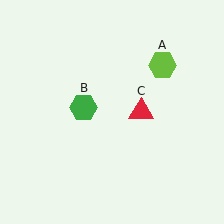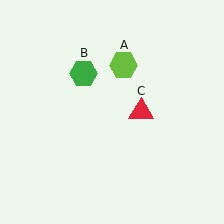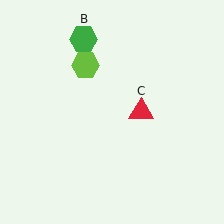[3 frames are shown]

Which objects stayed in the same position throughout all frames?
Red triangle (object C) remained stationary.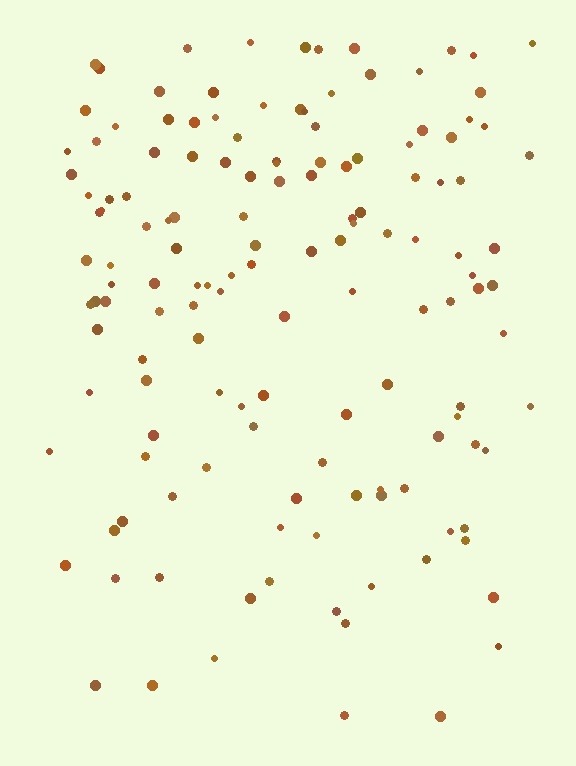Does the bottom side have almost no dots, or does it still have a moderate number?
Still a moderate number, just noticeably fewer than the top.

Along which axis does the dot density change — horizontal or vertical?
Vertical.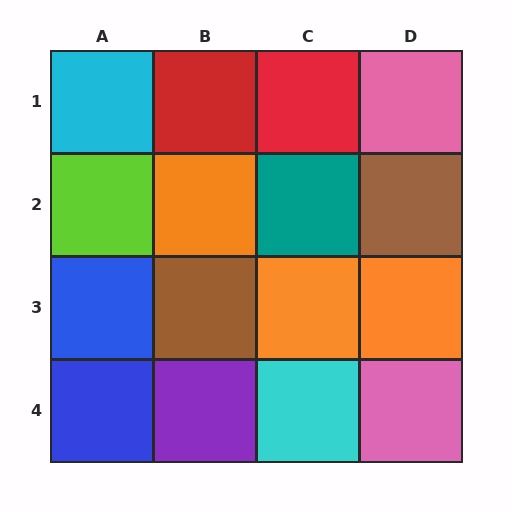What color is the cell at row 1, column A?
Cyan.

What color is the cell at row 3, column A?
Blue.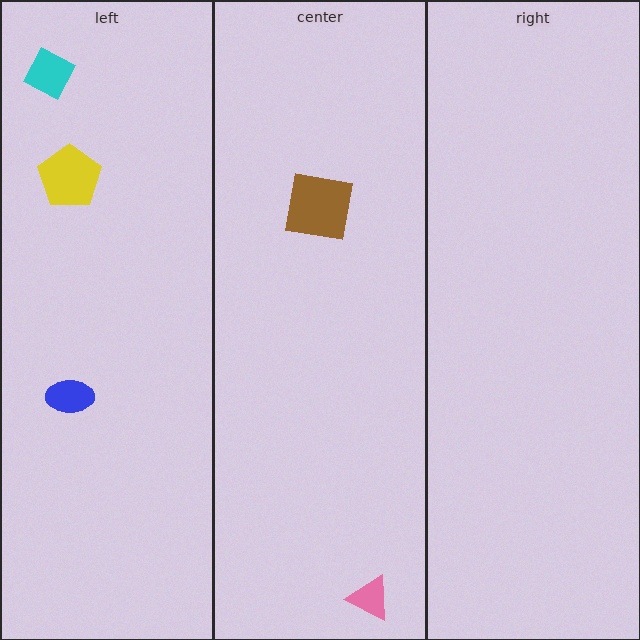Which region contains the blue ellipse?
The left region.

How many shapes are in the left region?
3.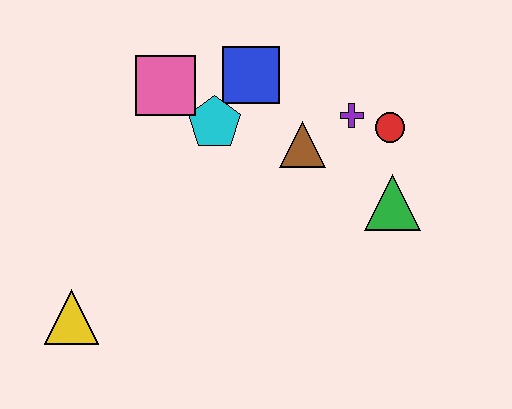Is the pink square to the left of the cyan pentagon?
Yes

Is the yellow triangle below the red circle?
Yes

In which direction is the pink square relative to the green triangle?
The pink square is to the left of the green triangle.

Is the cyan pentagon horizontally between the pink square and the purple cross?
Yes